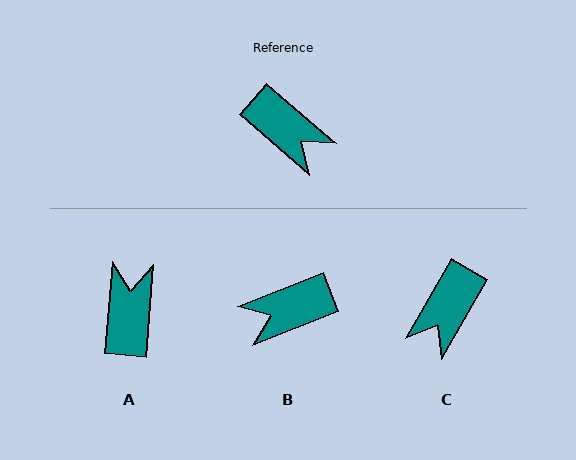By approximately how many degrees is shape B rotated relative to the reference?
Approximately 118 degrees clockwise.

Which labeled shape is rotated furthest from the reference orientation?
A, about 126 degrees away.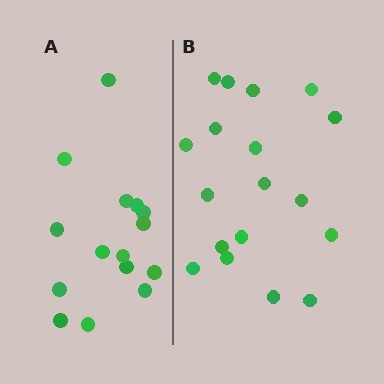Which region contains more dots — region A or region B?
Region B (the right region) has more dots.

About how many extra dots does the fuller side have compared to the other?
Region B has just a few more — roughly 2 or 3 more dots than region A.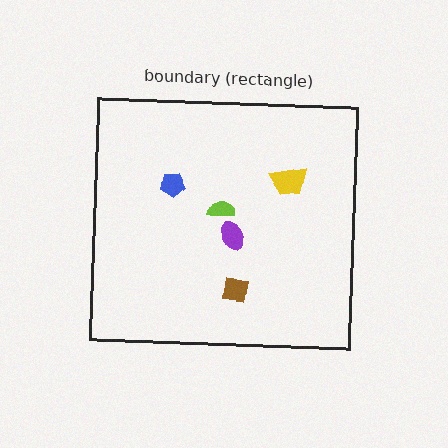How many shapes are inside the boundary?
5 inside, 0 outside.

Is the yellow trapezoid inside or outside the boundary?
Inside.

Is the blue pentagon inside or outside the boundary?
Inside.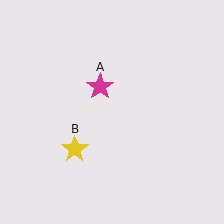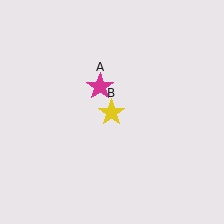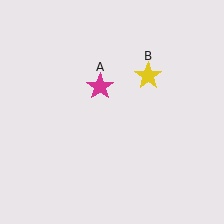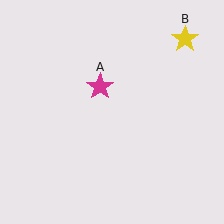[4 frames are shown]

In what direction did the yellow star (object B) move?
The yellow star (object B) moved up and to the right.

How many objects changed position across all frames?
1 object changed position: yellow star (object B).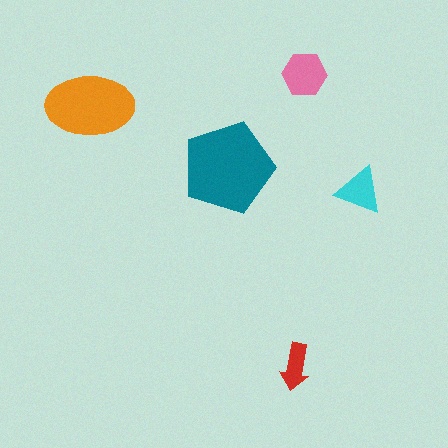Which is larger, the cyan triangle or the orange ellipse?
The orange ellipse.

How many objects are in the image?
There are 5 objects in the image.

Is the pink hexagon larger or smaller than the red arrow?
Larger.